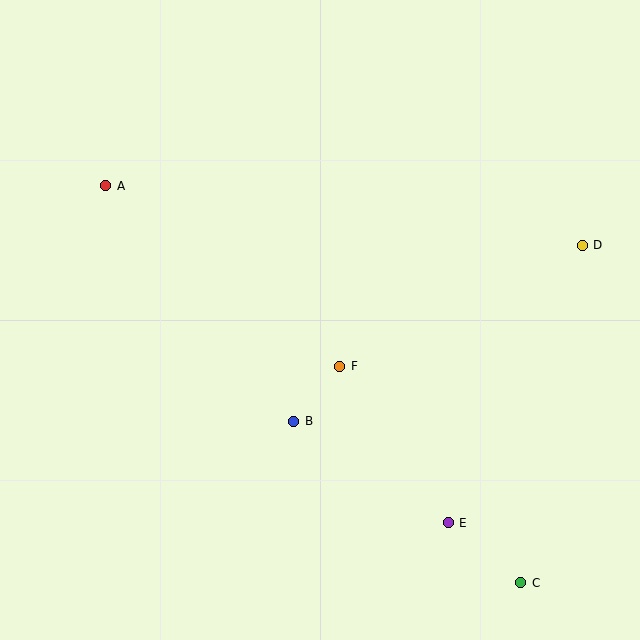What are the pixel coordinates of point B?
Point B is at (294, 421).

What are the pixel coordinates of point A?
Point A is at (106, 186).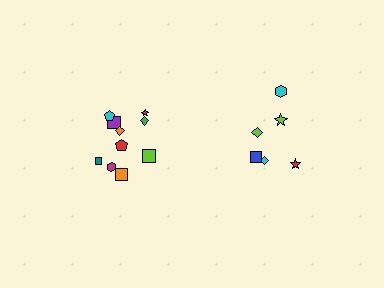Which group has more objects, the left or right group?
The left group.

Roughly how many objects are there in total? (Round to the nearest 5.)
Roughly 15 objects in total.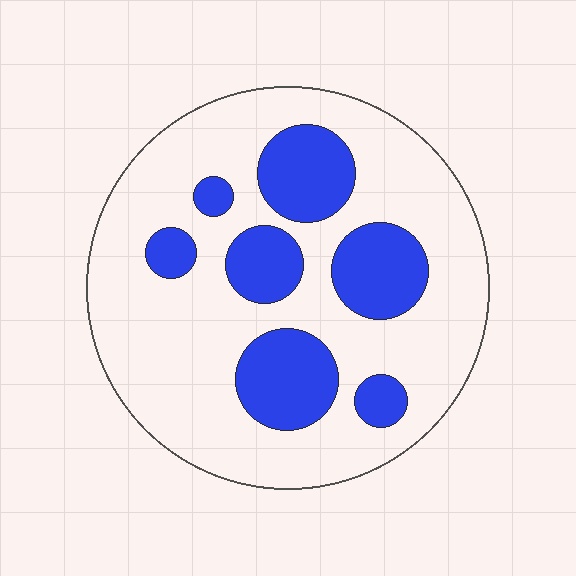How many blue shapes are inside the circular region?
7.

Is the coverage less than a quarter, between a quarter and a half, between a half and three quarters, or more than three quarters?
Between a quarter and a half.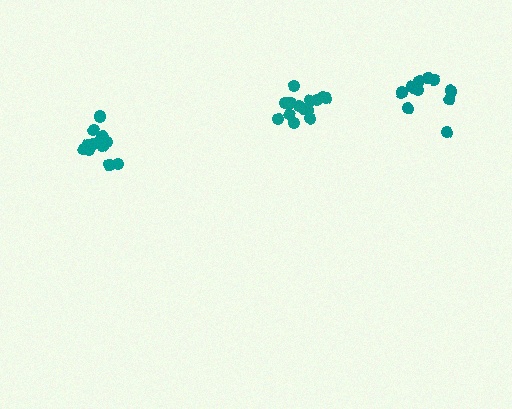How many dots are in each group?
Group 1: 14 dots, Group 2: 12 dots, Group 3: 11 dots (37 total).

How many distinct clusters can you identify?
There are 3 distinct clusters.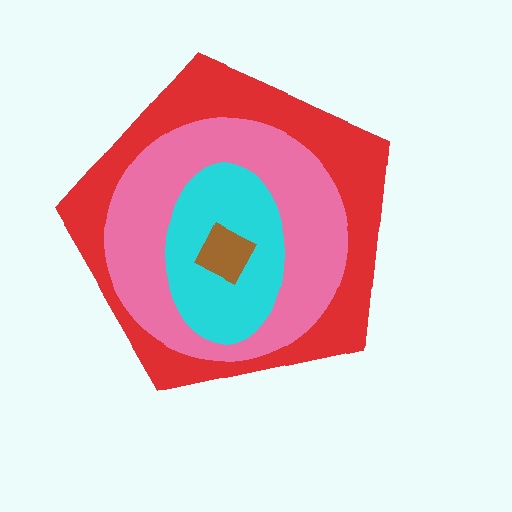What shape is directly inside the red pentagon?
The pink circle.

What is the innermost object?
The brown square.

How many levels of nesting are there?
4.